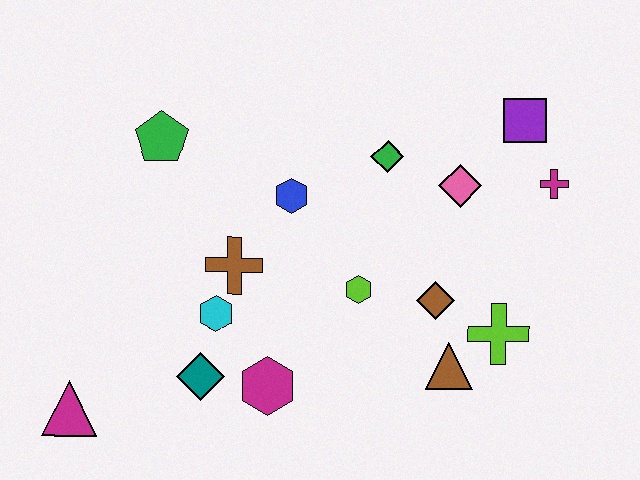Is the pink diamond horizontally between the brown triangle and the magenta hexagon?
No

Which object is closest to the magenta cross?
The purple square is closest to the magenta cross.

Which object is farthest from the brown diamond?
The magenta triangle is farthest from the brown diamond.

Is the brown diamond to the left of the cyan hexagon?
No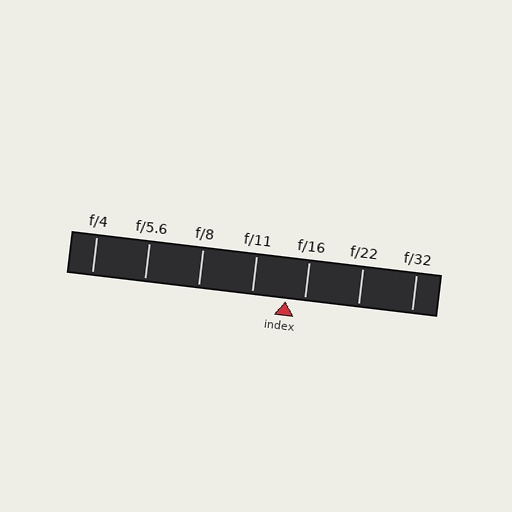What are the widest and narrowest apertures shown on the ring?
The widest aperture shown is f/4 and the narrowest is f/32.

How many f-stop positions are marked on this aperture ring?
There are 7 f-stop positions marked.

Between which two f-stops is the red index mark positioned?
The index mark is between f/11 and f/16.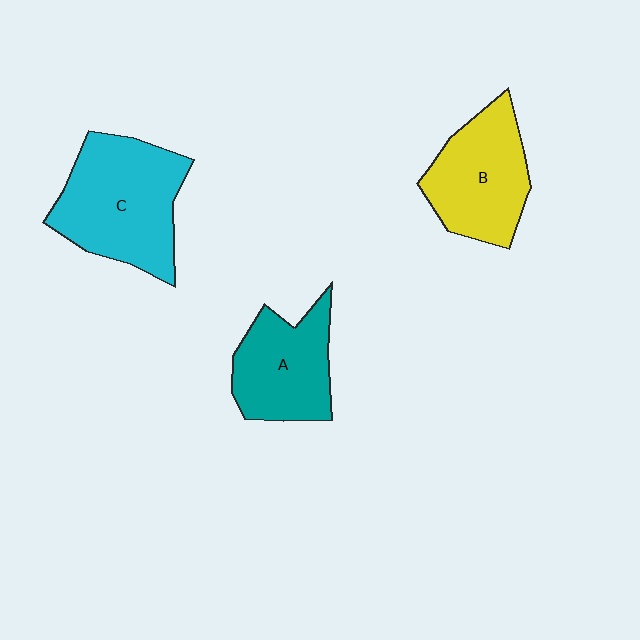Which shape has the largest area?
Shape C (cyan).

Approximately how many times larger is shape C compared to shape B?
Approximately 1.3 times.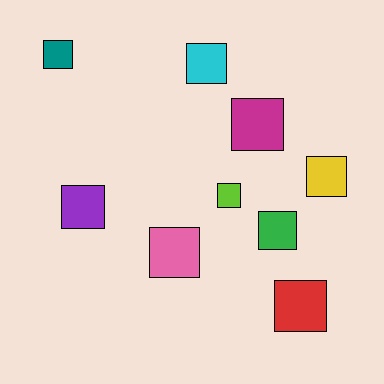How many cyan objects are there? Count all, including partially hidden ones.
There is 1 cyan object.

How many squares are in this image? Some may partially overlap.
There are 9 squares.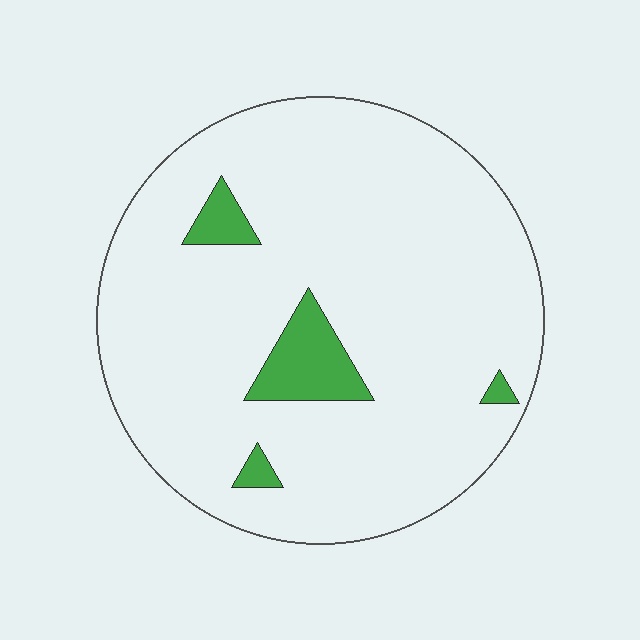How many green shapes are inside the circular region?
4.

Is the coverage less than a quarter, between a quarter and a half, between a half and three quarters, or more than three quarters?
Less than a quarter.